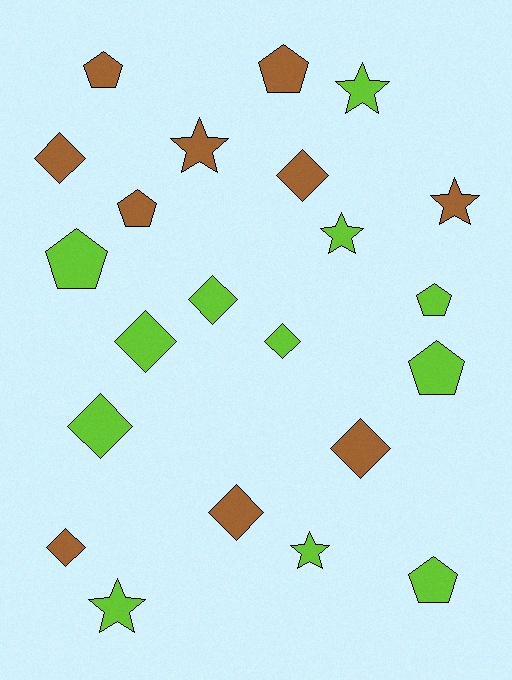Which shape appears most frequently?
Diamond, with 9 objects.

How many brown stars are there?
There are 2 brown stars.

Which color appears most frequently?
Lime, with 12 objects.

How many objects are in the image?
There are 22 objects.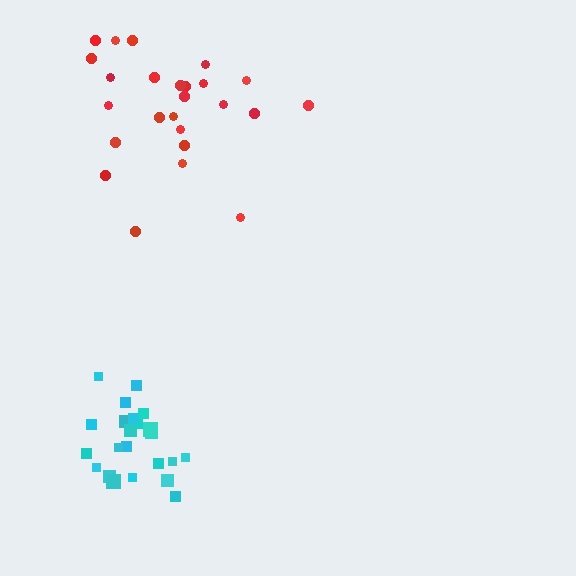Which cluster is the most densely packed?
Cyan.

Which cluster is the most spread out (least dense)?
Red.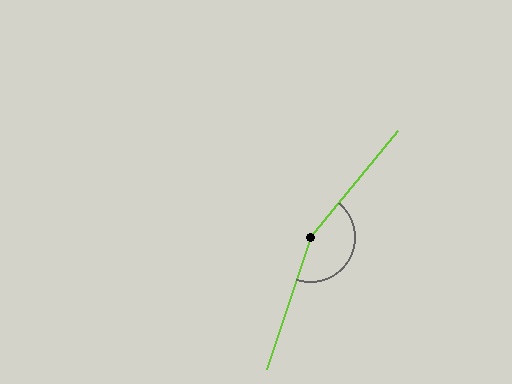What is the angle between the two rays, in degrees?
Approximately 159 degrees.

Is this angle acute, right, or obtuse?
It is obtuse.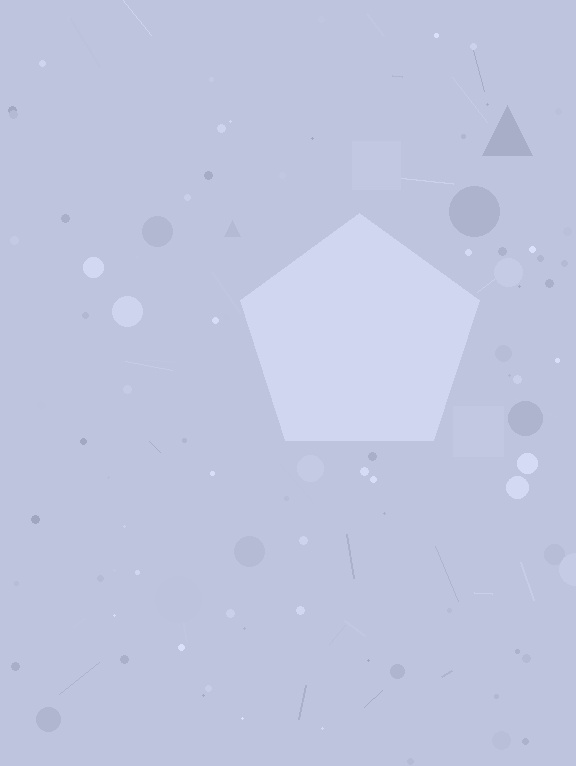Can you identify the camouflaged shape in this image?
The camouflaged shape is a pentagon.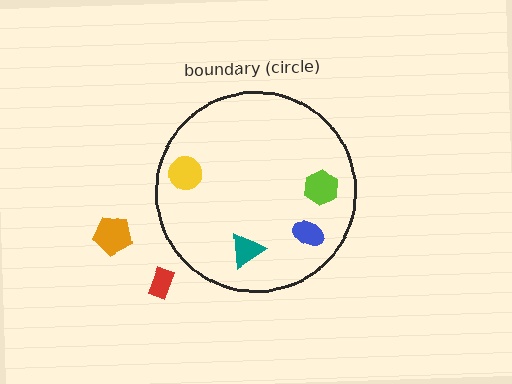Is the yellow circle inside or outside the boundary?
Inside.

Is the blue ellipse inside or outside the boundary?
Inside.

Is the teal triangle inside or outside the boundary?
Inside.